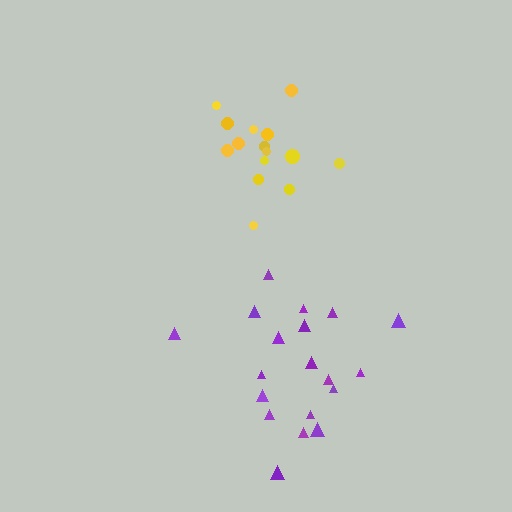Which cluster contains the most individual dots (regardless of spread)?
Purple (19).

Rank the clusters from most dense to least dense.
yellow, purple.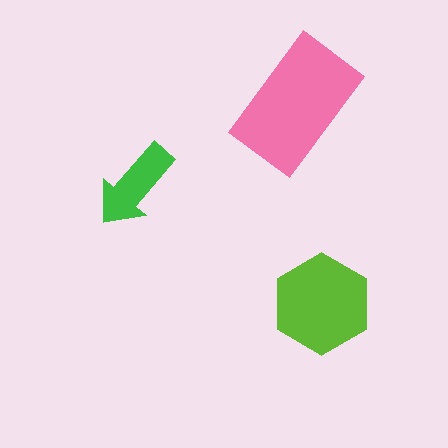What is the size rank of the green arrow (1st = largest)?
3rd.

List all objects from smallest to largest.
The green arrow, the lime hexagon, the pink rectangle.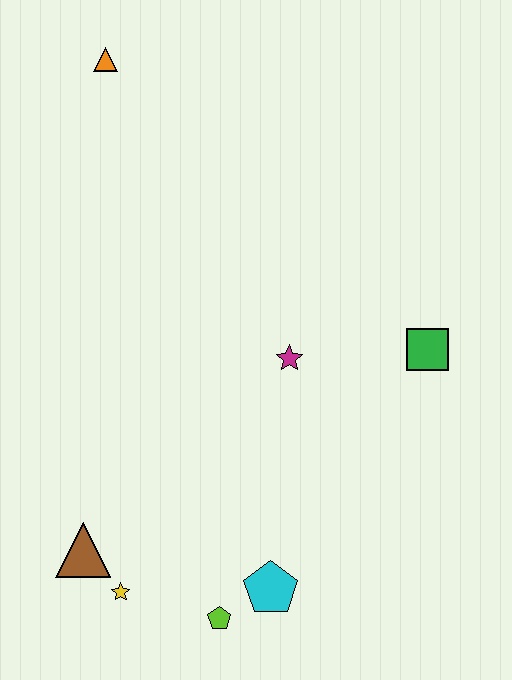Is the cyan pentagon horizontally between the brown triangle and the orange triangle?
No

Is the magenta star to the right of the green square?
No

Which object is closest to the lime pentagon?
The cyan pentagon is closest to the lime pentagon.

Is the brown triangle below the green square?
Yes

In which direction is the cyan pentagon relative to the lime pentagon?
The cyan pentagon is to the right of the lime pentagon.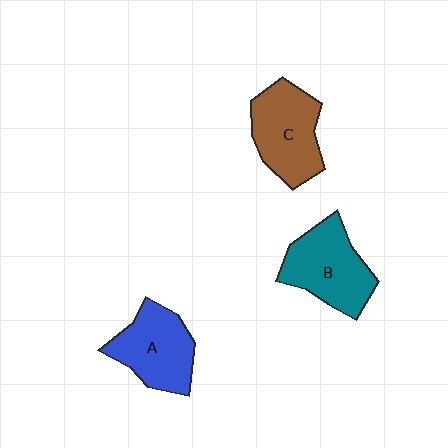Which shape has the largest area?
Shape B (teal).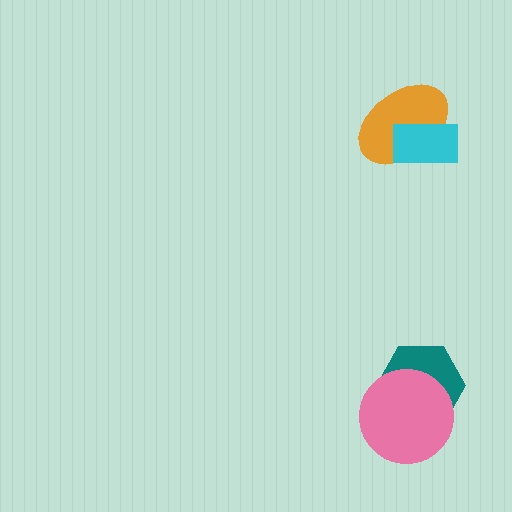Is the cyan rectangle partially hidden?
No, no other shape covers it.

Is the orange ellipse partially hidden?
Yes, it is partially covered by another shape.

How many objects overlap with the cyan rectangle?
1 object overlaps with the cyan rectangle.